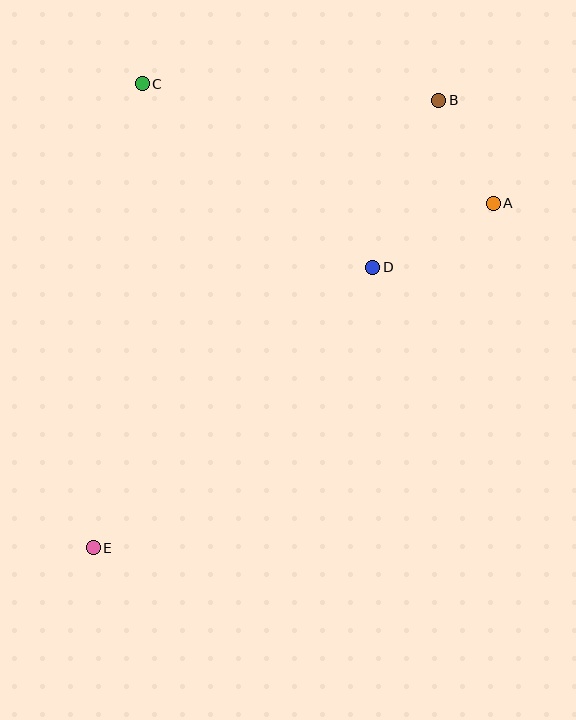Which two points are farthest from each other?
Points B and E are farthest from each other.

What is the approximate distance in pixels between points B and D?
The distance between B and D is approximately 179 pixels.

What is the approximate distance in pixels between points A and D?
The distance between A and D is approximately 136 pixels.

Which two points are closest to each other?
Points A and B are closest to each other.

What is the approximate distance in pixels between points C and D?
The distance between C and D is approximately 294 pixels.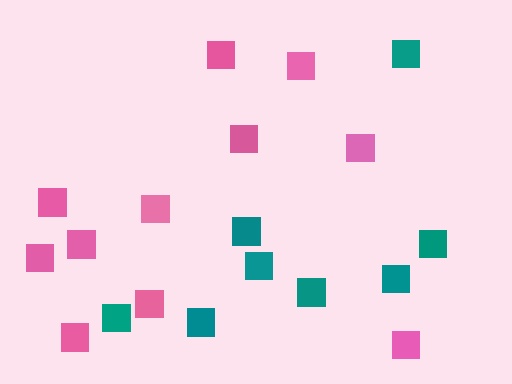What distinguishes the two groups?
There are 2 groups: one group of teal squares (8) and one group of pink squares (11).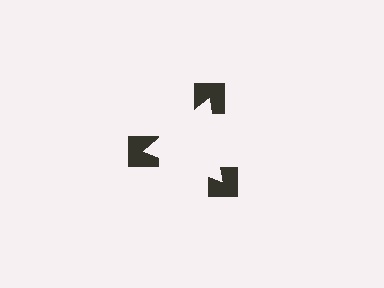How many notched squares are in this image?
There are 3 — one at each vertex of the illusory triangle.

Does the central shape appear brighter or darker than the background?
It typically appears slightly brighter than the background, even though no actual brightness change is drawn.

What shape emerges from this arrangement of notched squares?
An illusory triangle — its edges are inferred from the aligned wedge cuts in the notched squares, not physically drawn.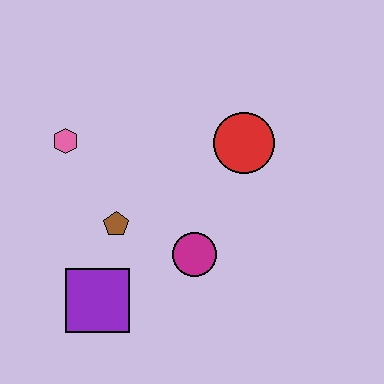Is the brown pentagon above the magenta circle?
Yes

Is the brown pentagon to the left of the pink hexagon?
No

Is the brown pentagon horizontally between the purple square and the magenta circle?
Yes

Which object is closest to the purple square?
The brown pentagon is closest to the purple square.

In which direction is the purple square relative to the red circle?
The purple square is below the red circle.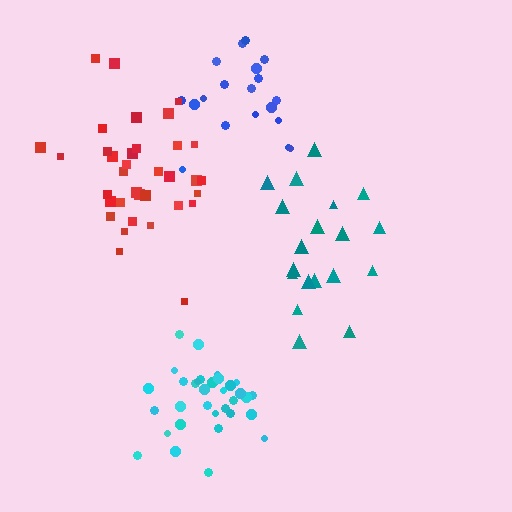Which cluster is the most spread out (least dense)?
Blue.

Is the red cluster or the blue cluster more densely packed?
Red.